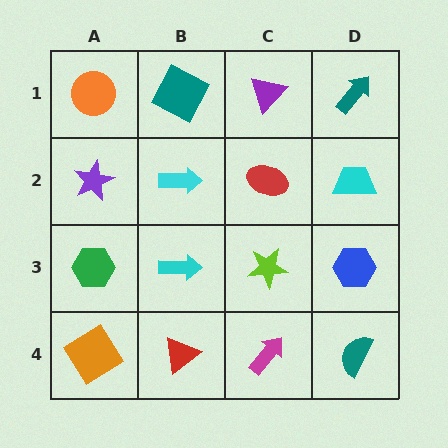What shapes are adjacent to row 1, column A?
A purple star (row 2, column A), a teal square (row 1, column B).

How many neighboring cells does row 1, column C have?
3.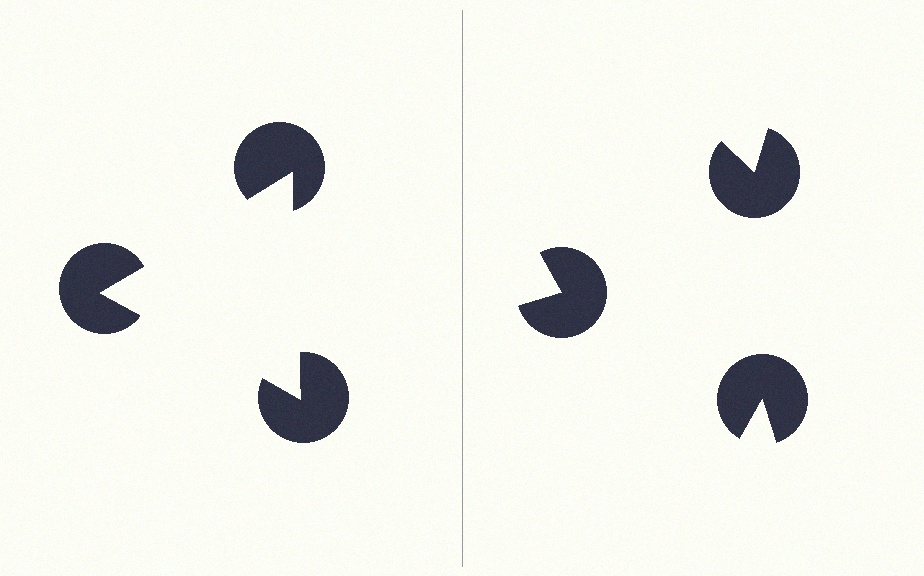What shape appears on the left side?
An illusory triangle.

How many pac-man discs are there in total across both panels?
6 — 3 on each side.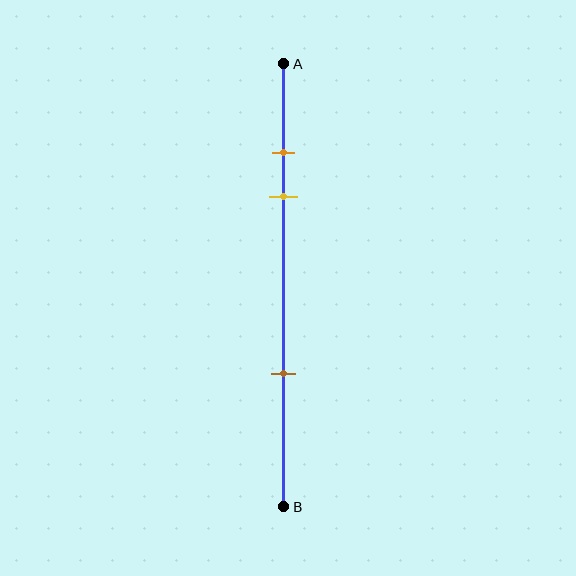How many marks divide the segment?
There are 3 marks dividing the segment.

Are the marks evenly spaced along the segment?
No, the marks are not evenly spaced.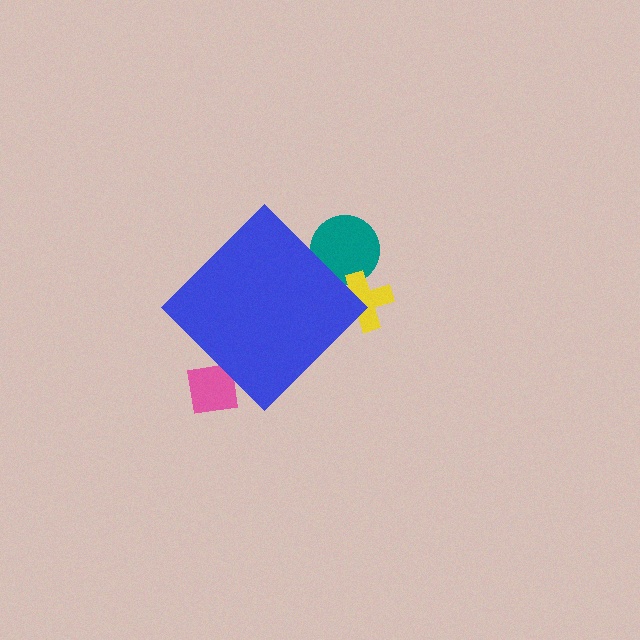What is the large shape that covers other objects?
A blue diamond.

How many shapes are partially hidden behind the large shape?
3 shapes are partially hidden.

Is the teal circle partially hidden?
Yes, the teal circle is partially hidden behind the blue diamond.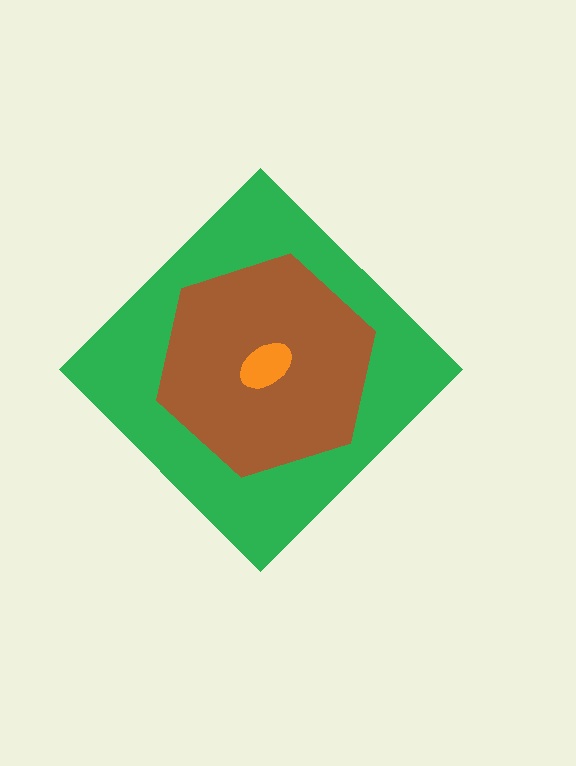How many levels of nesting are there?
3.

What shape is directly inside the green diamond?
The brown hexagon.